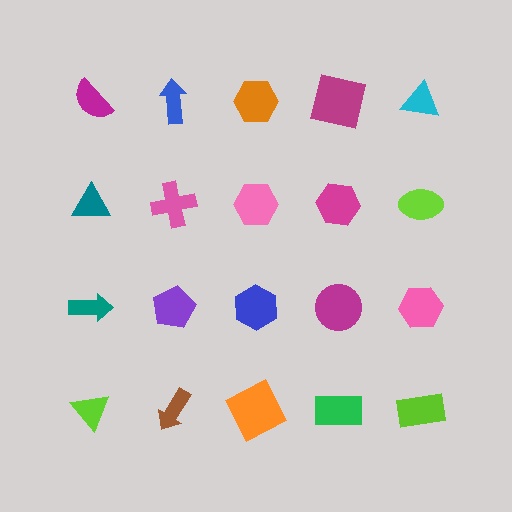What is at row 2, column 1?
A teal triangle.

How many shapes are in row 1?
5 shapes.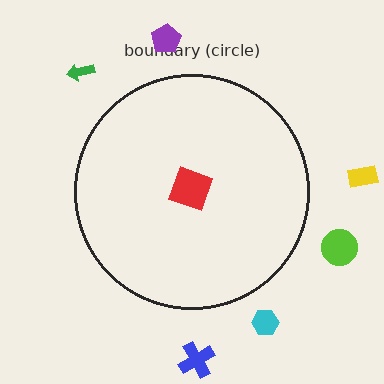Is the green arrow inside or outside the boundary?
Outside.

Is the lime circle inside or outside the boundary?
Outside.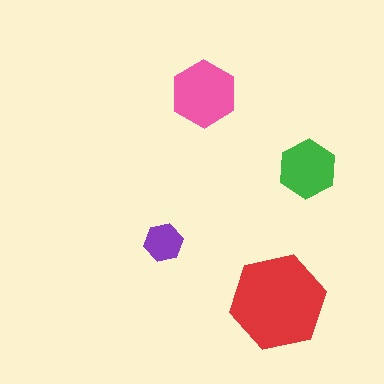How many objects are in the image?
There are 4 objects in the image.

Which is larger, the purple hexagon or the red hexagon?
The red one.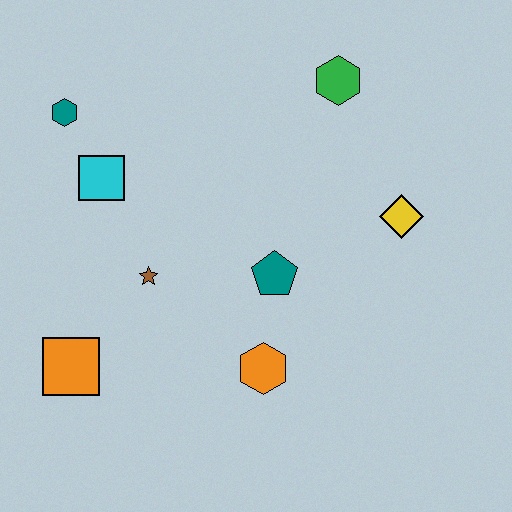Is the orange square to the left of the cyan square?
Yes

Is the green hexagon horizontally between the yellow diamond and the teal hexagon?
Yes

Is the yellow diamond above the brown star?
Yes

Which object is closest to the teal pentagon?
The orange hexagon is closest to the teal pentagon.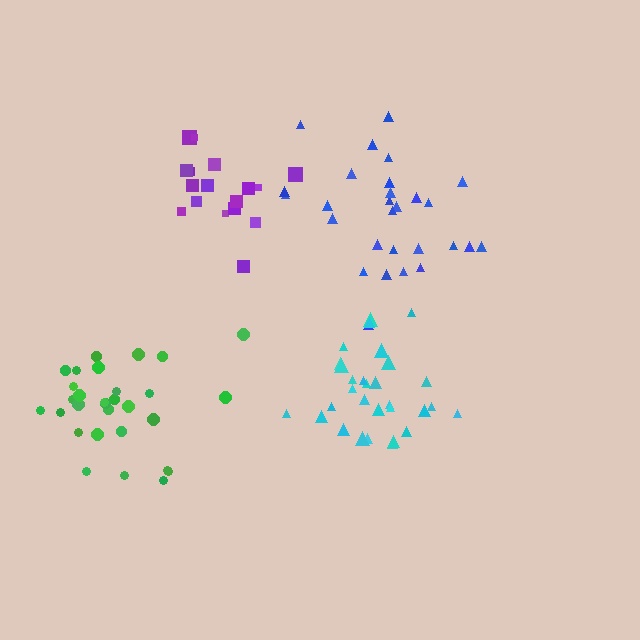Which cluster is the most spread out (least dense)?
Purple.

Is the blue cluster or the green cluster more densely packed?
Green.